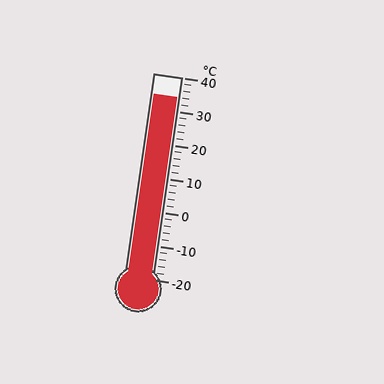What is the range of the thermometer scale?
The thermometer scale ranges from -20°C to 40°C.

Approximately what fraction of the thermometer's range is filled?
The thermometer is filled to approximately 90% of its range.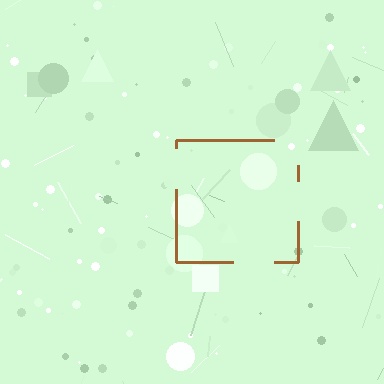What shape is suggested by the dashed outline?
The dashed outline suggests a square.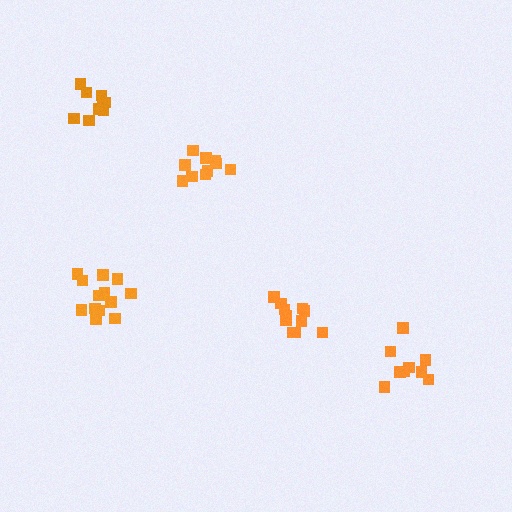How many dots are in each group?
Group 1: 13 dots, Group 2: 9 dots, Group 3: 9 dots, Group 4: 10 dots, Group 5: 11 dots (52 total).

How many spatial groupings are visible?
There are 5 spatial groupings.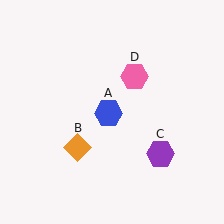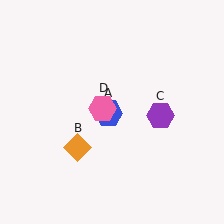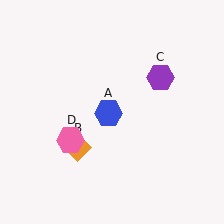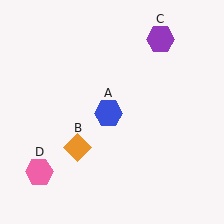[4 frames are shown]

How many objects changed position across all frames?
2 objects changed position: purple hexagon (object C), pink hexagon (object D).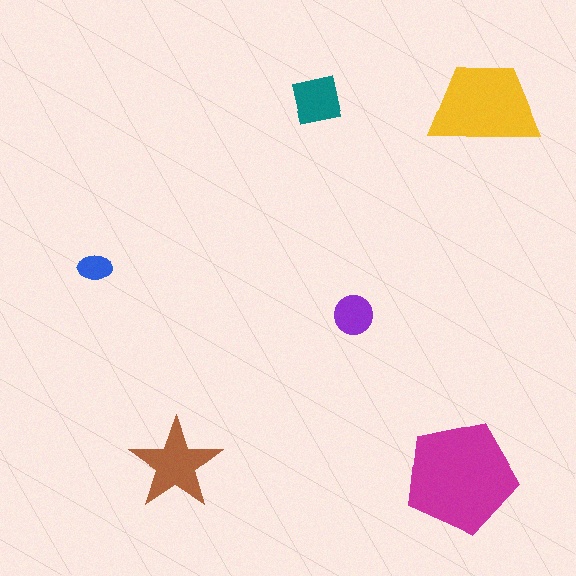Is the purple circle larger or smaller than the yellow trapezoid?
Smaller.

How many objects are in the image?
There are 6 objects in the image.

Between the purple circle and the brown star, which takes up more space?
The brown star.